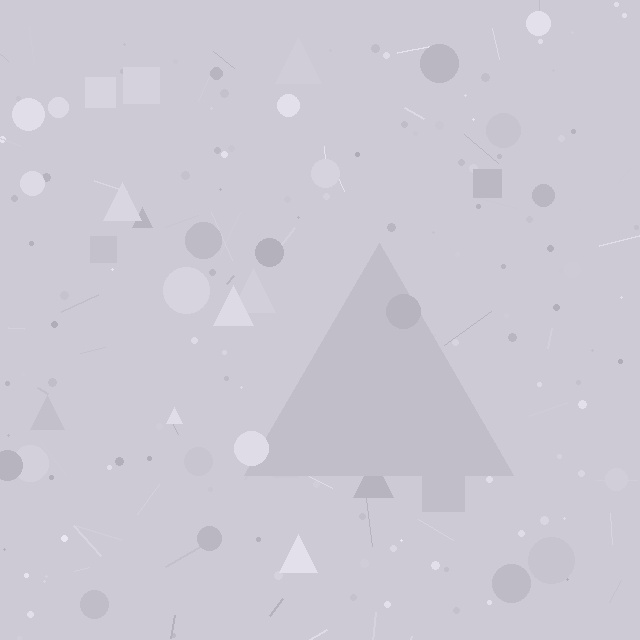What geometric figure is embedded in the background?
A triangle is embedded in the background.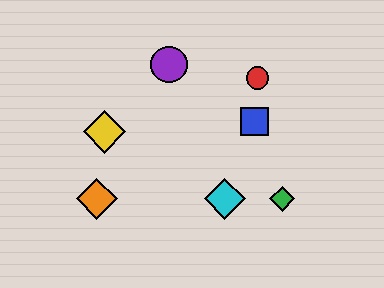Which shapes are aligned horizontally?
The green diamond, the orange diamond, the cyan diamond are aligned horizontally.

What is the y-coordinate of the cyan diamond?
The cyan diamond is at y≈199.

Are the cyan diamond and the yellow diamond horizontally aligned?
No, the cyan diamond is at y≈199 and the yellow diamond is at y≈132.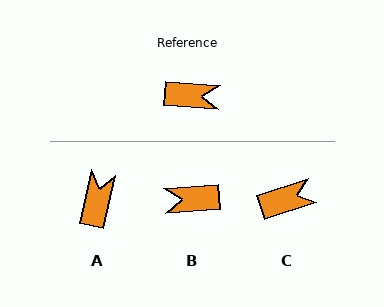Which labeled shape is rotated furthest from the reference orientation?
B, about 172 degrees away.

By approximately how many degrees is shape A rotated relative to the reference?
Approximately 81 degrees counter-clockwise.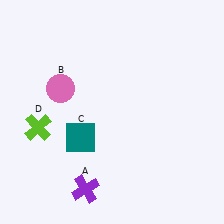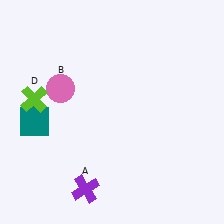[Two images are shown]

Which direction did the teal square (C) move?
The teal square (C) moved left.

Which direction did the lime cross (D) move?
The lime cross (D) moved up.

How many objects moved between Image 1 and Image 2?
2 objects moved between the two images.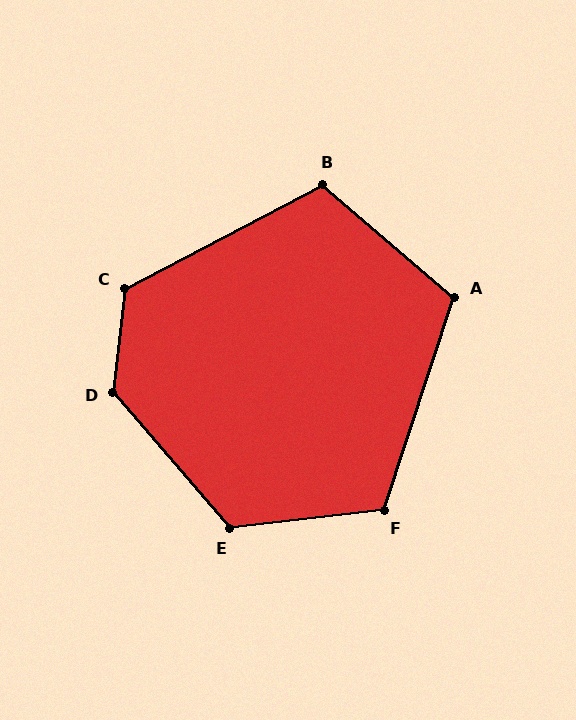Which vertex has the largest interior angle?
D, at approximately 133 degrees.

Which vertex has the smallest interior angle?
A, at approximately 112 degrees.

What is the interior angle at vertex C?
Approximately 124 degrees (obtuse).